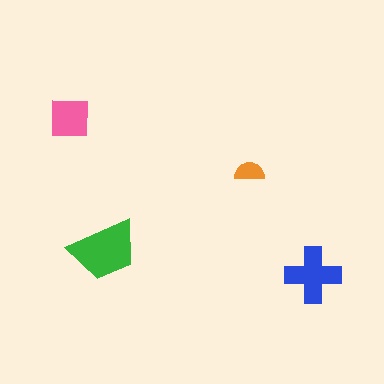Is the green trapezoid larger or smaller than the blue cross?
Larger.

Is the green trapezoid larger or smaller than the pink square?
Larger.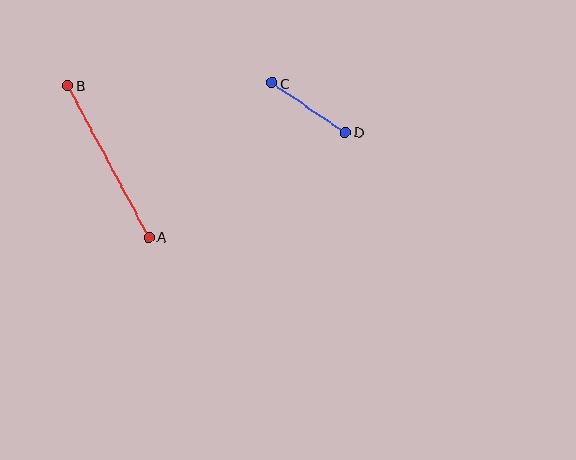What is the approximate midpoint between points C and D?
The midpoint is at approximately (309, 108) pixels.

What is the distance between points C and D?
The distance is approximately 88 pixels.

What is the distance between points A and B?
The distance is approximately 172 pixels.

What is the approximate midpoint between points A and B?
The midpoint is at approximately (108, 162) pixels.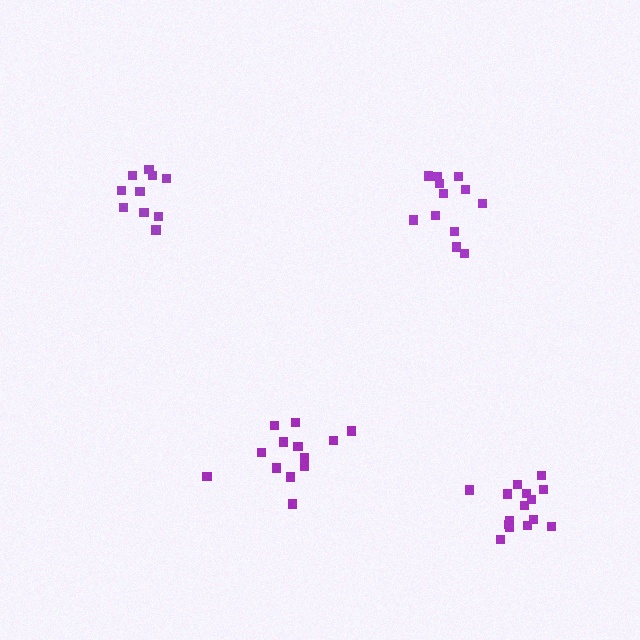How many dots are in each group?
Group 1: 15 dots, Group 2: 12 dots, Group 3: 10 dots, Group 4: 13 dots (50 total).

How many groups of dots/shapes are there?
There are 4 groups.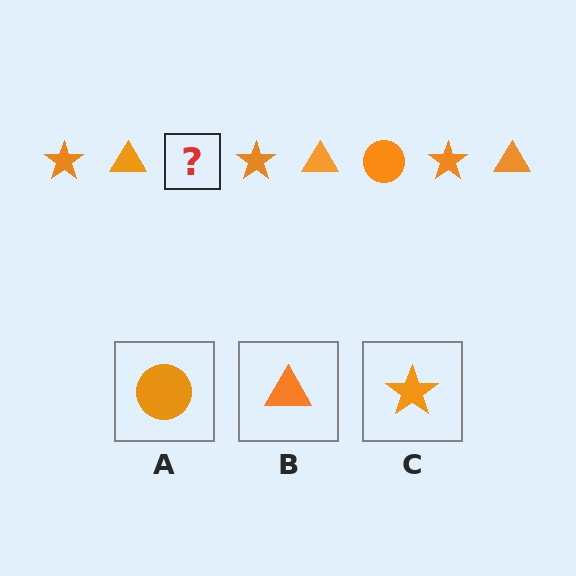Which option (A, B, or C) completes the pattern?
A.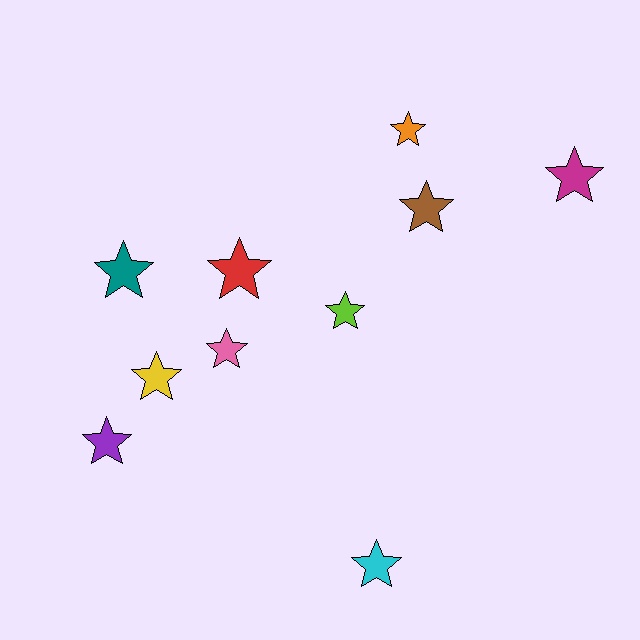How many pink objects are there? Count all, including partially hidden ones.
There is 1 pink object.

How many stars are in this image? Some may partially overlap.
There are 10 stars.